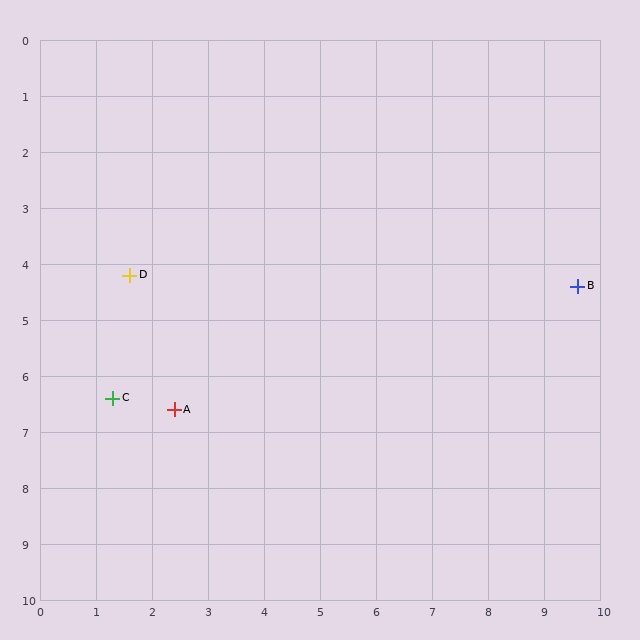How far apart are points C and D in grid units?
Points C and D are about 2.2 grid units apart.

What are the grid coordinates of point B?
Point B is at approximately (9.6, 4.4).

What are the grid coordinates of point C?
Point C is at approximately (1.3, 6.4).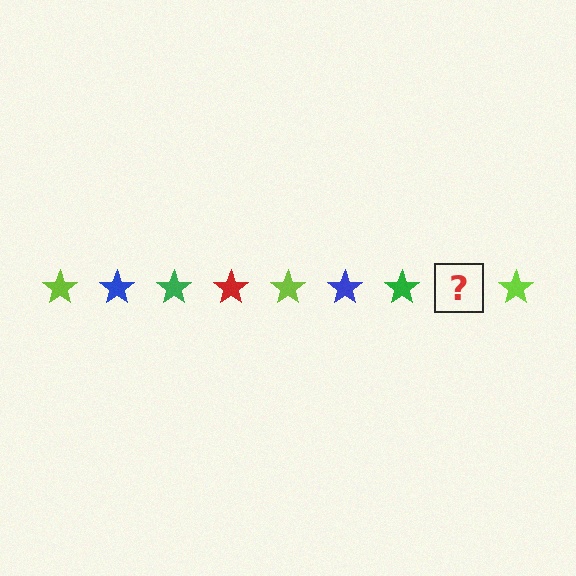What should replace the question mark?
The question mark should be replaced with a red star.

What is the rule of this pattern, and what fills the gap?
The rule is that the pattern cycles through lime, blue, green, red stars. The gap should be filled with a red star.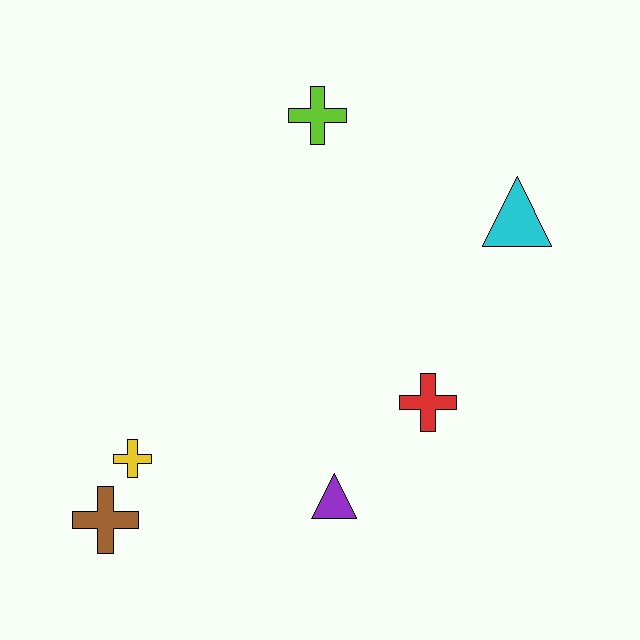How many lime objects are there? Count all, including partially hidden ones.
There is 1 lime object.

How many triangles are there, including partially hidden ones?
There are 2 triangles.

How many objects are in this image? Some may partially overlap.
There are 6 objects.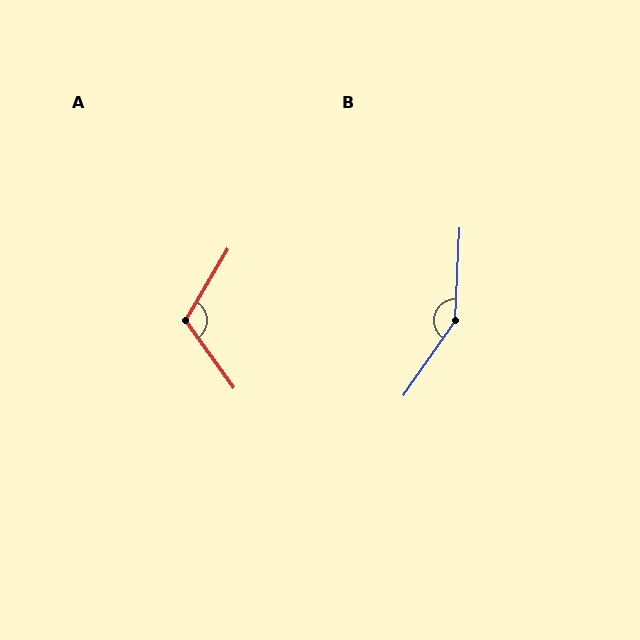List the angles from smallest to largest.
A (114°), B (148°).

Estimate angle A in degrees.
Approximately 114 degrees.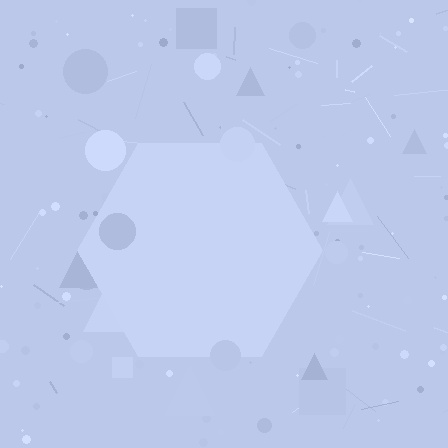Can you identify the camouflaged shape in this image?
The camouflaged shape is a hexagon.